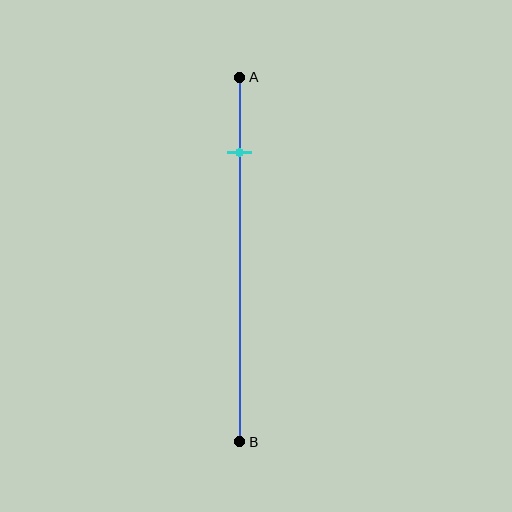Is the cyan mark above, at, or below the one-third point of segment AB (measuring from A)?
The cyan mark is above the one-third point of segment AB.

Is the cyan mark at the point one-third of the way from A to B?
No, the mark is at about 20% from A, not at the 33% one-third point.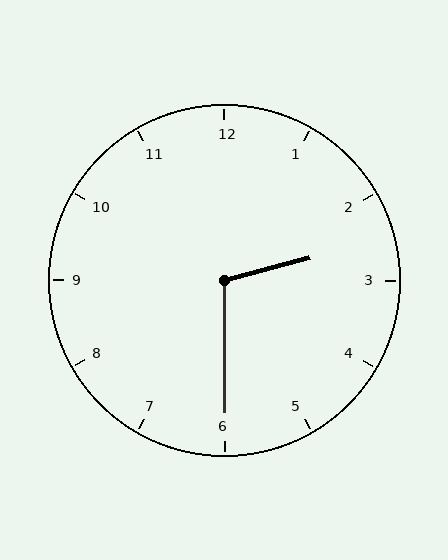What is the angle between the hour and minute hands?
Approximately 105 degrees.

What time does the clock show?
2:30.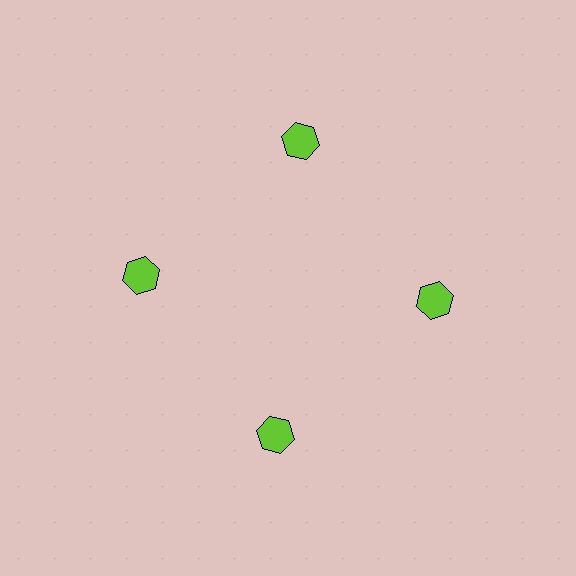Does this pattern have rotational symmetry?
Yes, this pattern has 4-fold rotational symmetry. It looks the same after rotating 90 degrees around the center.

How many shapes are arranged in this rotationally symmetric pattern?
There are 4 shapes, arranged in 4 groups of 1.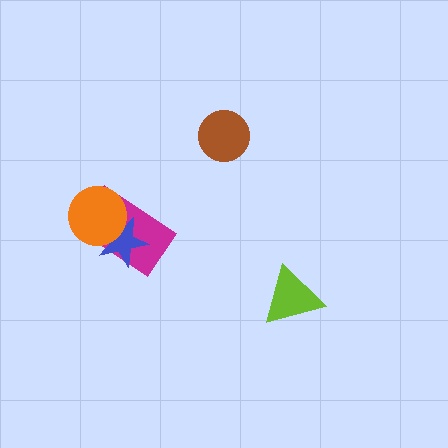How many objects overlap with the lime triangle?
0 objects overlap with the lime triangle.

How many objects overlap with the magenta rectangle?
2 objects overlap with the magenta rectangle.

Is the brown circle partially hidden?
No, no other shape covers it.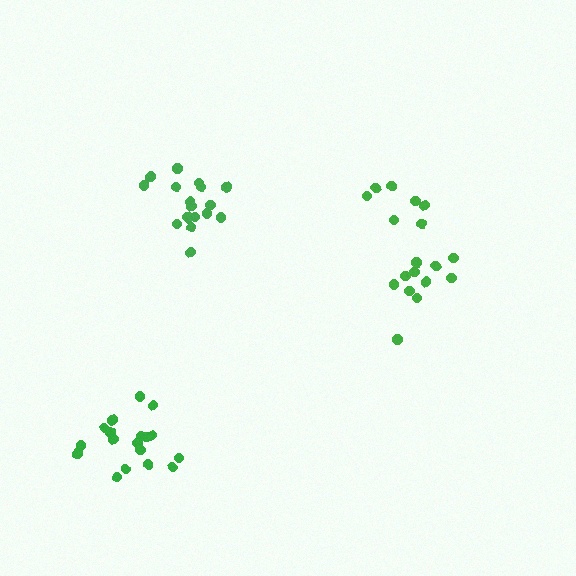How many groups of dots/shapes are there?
There are 3 groups.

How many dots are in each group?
Group 1: 18 dots, Group 2: 18 dots, Group 3: 18 dots (54 total).